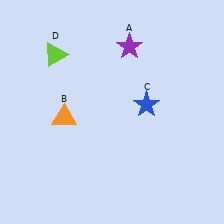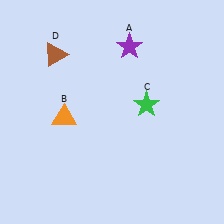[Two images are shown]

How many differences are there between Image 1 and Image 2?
There are 2 differences between the two images.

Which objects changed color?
C changed from blue to green. D changed from lime to brown.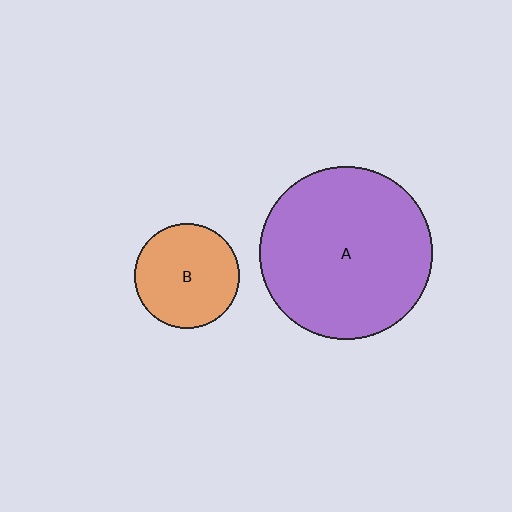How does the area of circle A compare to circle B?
Approximately 2.7 times.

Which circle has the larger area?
Circle A (purple).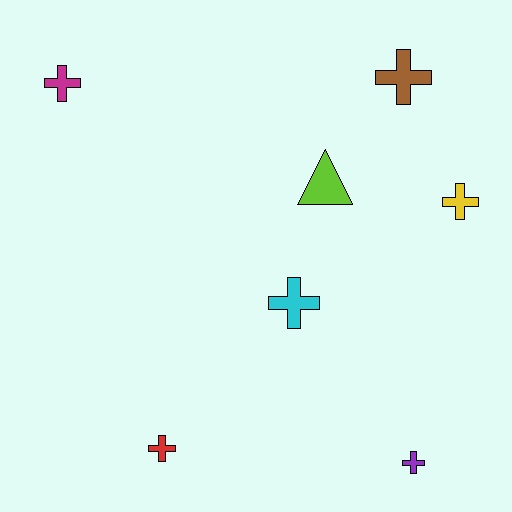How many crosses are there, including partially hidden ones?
There are 6 crosses.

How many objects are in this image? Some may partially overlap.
There are 7 objects.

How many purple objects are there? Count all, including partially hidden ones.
There is 1 purple object.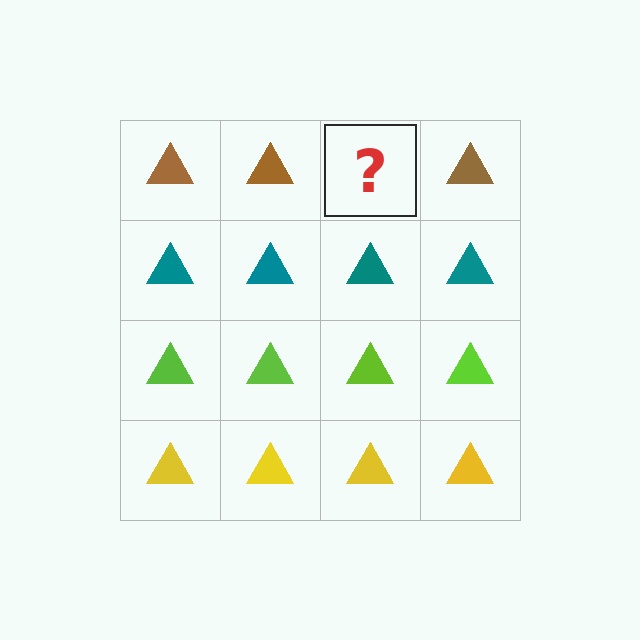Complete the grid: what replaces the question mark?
The question mark should be replaced with a brown triangle.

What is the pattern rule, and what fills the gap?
The rule is that each row has a consistent color. The gap should be filled with a brown triangle.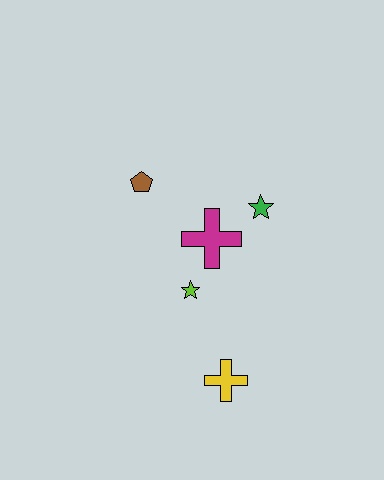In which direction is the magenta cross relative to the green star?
The magenta cross is to the left of the green star.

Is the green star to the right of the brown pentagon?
Yes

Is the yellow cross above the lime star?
No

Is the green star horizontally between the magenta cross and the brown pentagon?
No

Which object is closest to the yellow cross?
The lime star is closest to the yellow cross.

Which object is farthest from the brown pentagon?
The yellow cross is farthest from the brown pentagon.